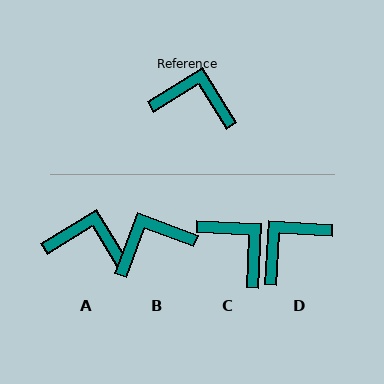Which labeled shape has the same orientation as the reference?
A.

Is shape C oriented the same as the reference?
No, it is off by about 34 degrees.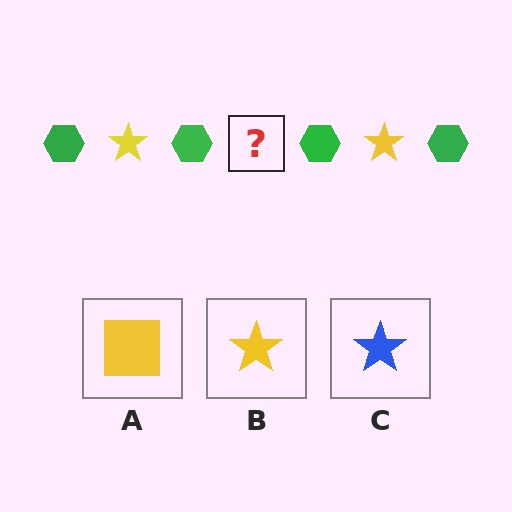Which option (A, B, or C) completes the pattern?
B.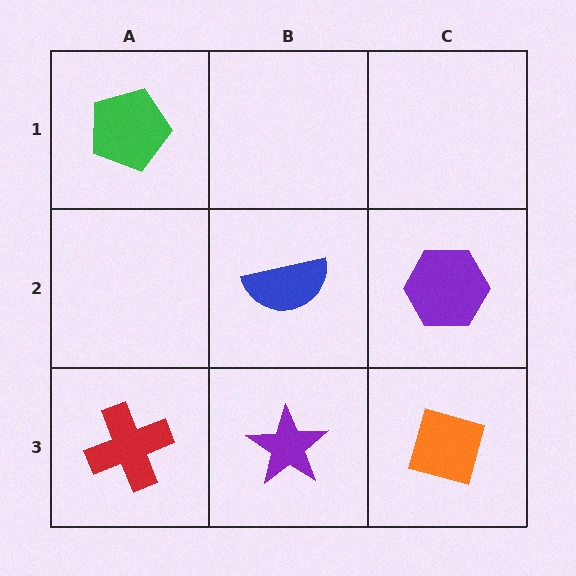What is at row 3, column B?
A purple star.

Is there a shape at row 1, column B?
No, that cell is empty.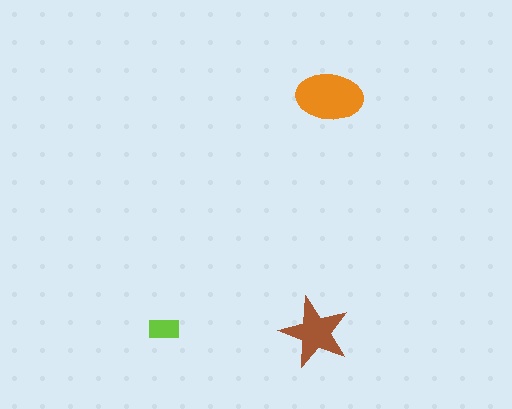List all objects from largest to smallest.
The orange ellipse, the brown star, the lime rectangle.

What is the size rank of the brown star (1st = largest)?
2nd.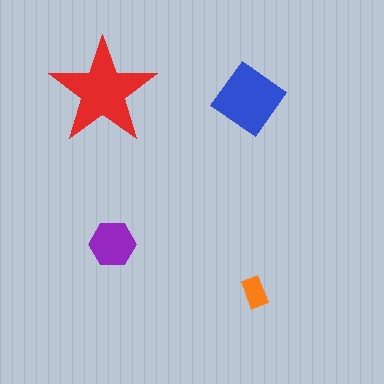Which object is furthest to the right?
The orange rectangle is rightmost.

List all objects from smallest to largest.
The orange rectangle, the purple hexagon, the blue diamond, the red star.